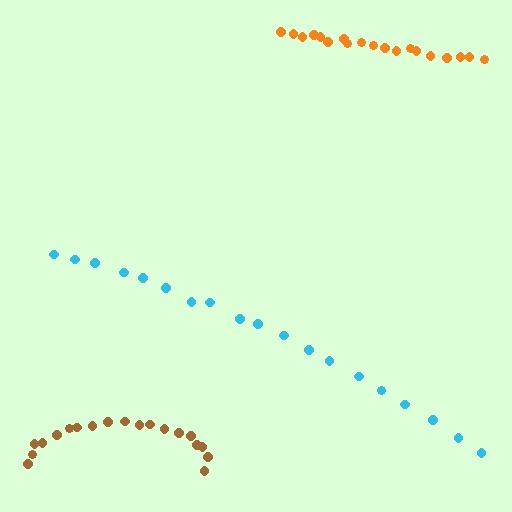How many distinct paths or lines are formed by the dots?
There are 3 distinct paths.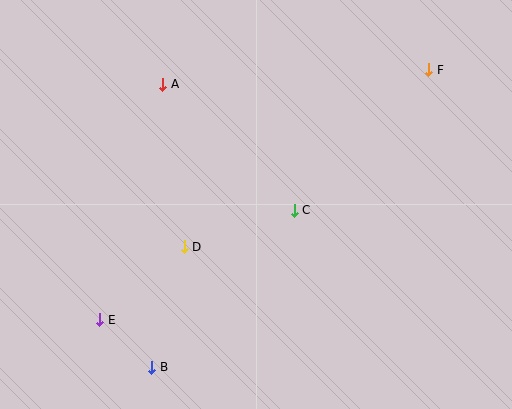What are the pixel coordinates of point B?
Point B is at (152, 367).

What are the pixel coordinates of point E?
Point E is at (100, 320).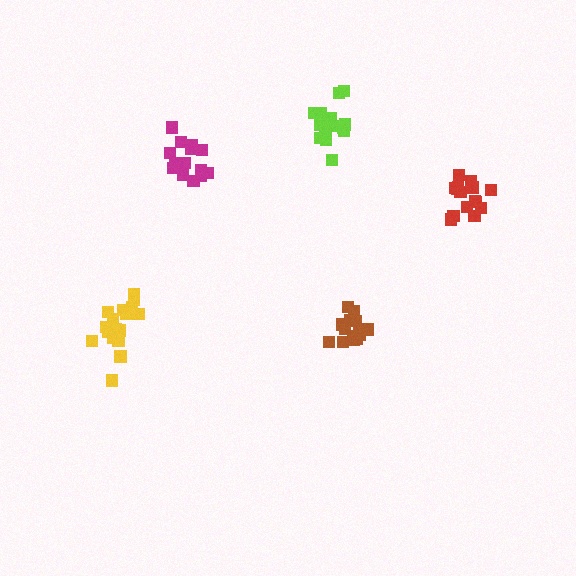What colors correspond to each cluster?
The clusters are colored: red, lime, magenta, yellow, brown.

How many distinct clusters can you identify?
There are 5 distinct clusters.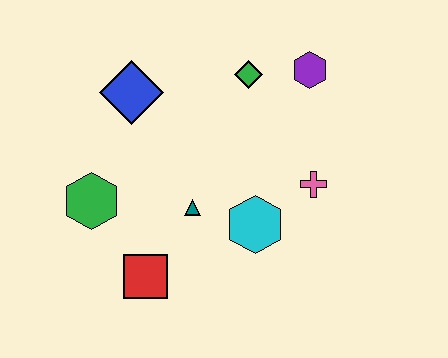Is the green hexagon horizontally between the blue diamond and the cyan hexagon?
No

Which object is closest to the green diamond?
The purple hexagon is closest to the green diamond.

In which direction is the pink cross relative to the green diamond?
The pink cross is below the green diamond.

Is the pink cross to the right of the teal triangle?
Yes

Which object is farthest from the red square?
The purple hexagon is farthest from the red square.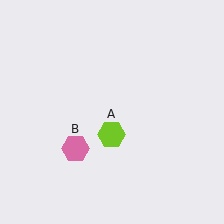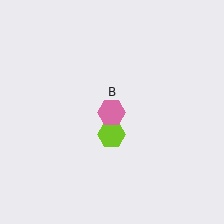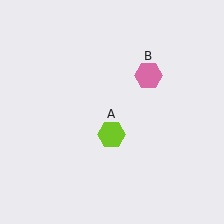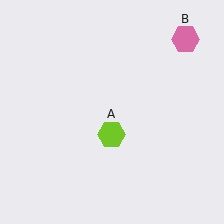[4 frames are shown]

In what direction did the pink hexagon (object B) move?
The pink hexagon (object B) moved up and to the right.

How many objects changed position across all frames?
1 object changed position: pink hexagon (object B).